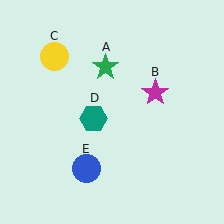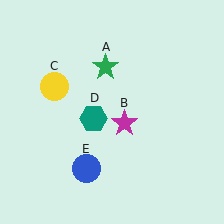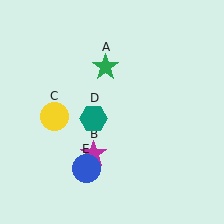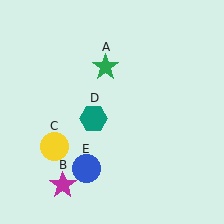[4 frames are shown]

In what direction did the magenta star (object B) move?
The magenta star (object B) moved down and to the left.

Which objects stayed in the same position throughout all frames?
Green star (object A) and teal hexagon (object D) and blue circle (object E) remained stationary.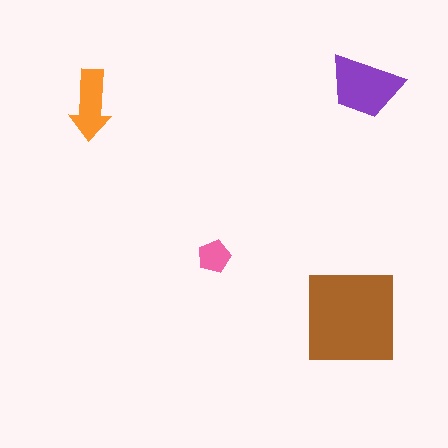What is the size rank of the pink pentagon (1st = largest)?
4th.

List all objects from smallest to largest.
The pink pentagon, the orange arrow, the purple trapezoid, the brown square.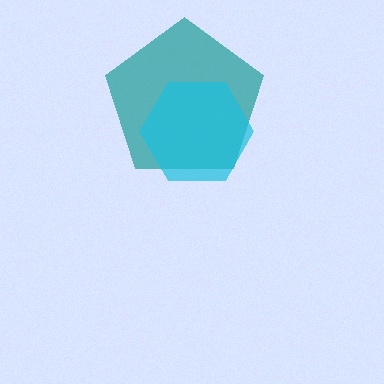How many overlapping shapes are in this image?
There are 2 overlapping shapes in the image.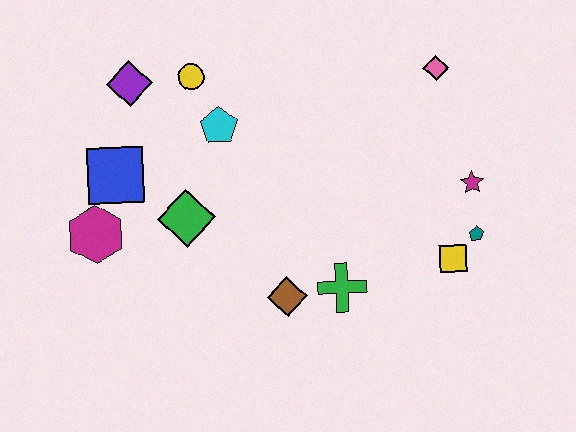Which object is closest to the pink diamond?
The magenta star is closest to the pink diamond.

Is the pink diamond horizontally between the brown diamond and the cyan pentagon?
No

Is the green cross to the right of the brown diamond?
Yes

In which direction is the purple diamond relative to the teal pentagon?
The purple diamond is to the left of the teal pentagon.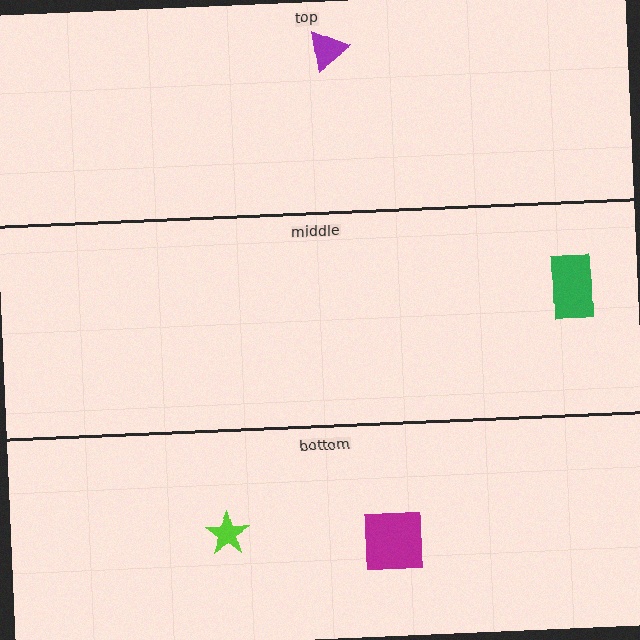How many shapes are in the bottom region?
2.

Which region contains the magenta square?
The bottom region.